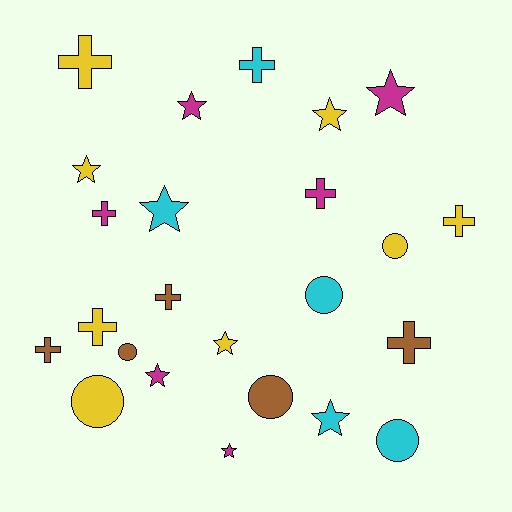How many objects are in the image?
There are 24 objects.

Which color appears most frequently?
Yellow, with 8 objects.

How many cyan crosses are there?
There is 1 cyan cross.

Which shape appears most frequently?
Cross, with 9 objects.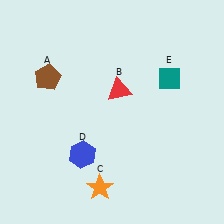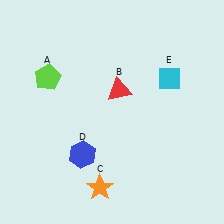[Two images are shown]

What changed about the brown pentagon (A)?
In Image 1, A is brown. In Image 2, it changed to lime.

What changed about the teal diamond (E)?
In Image 1, E is teal. In Image 2, it changed to cyan.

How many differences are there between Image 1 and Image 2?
There are 2 differences between the two images.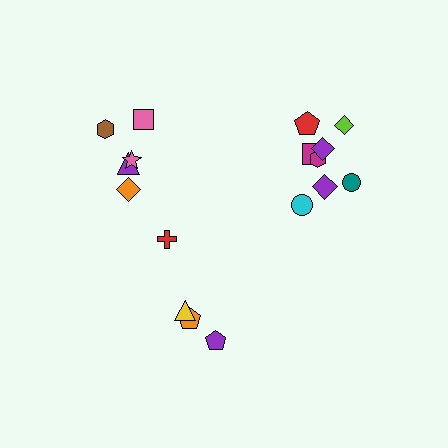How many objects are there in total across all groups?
There are 17 objects.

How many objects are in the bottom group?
There are 4 objects.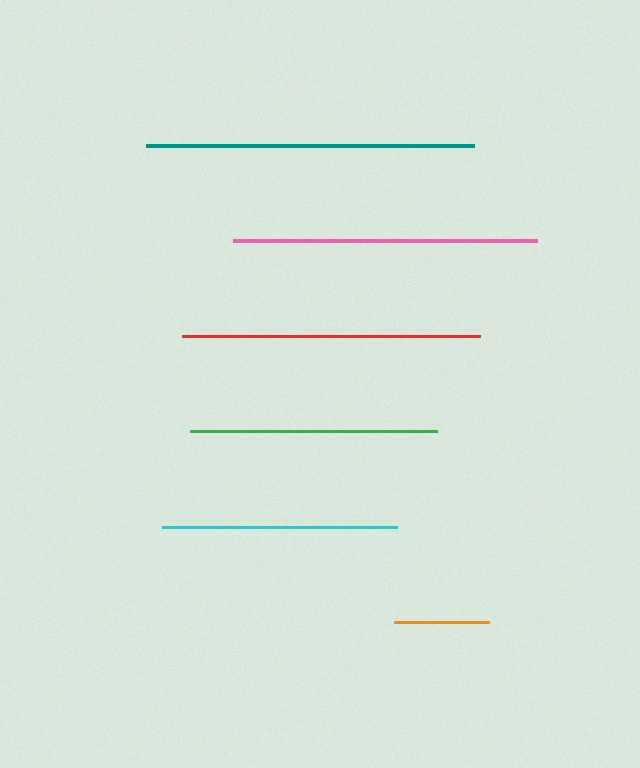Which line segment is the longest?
The teal line is the longest at approximately 328 pixels.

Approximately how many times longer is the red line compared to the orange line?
The red line is approximately 3.1 times the length of the orange line.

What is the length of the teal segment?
The teal segment is approximately 328 pixels long.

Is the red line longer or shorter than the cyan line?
The red line is longer than the cyan line.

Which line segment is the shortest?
The orange line is the shortest at approximately 96 pixels.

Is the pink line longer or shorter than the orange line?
The pink line is longer than the orange line.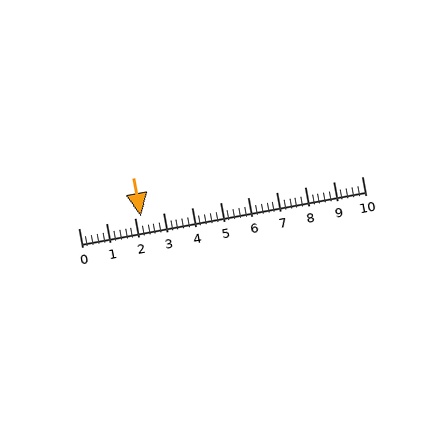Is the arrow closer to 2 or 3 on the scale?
The arrow is closer to 2.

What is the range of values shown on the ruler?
The ruler shows values from 0 to 10.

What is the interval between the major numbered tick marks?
The major tick marks are spaced 1 units apart.